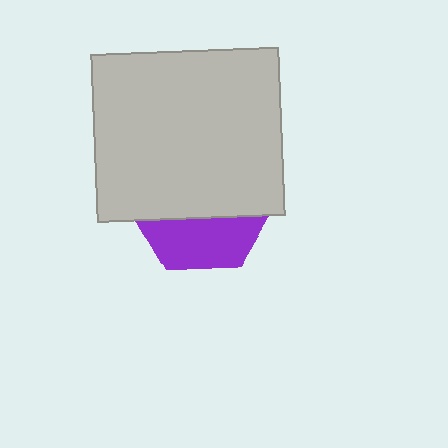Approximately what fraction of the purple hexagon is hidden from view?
Roughly 64% of the purple hexagon is hidden behind the light gray rectangle.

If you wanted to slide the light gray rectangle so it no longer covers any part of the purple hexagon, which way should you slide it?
Slide it up — that is the most direct way to separate the two shapes.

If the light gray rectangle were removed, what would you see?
You would see the complete purple hexagon.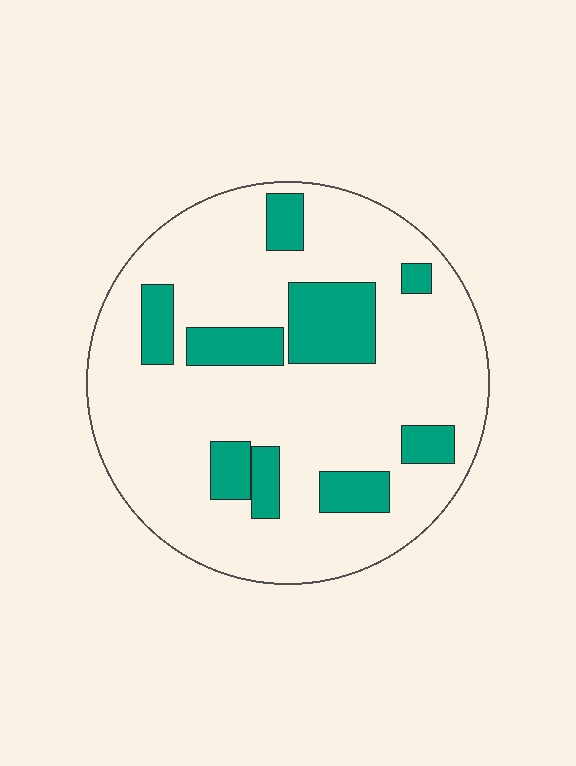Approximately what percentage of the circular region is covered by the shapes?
Approximately 20%.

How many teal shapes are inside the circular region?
9.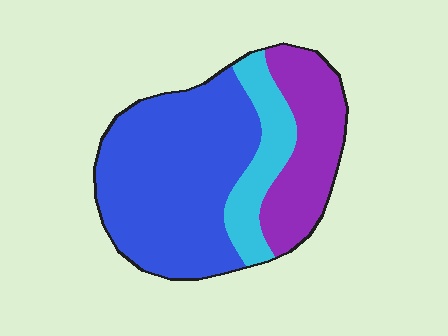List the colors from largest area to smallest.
From largest to smallest: blue, purple, cyan.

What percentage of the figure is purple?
Purple takes up between a quarter and a half of the figure.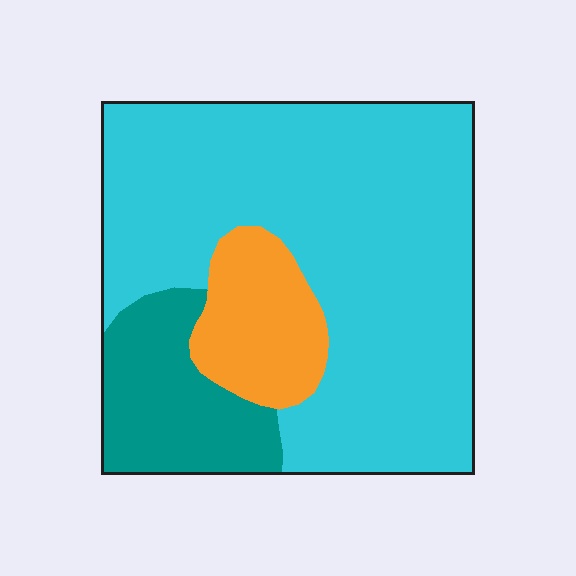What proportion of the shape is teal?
Teal takes up about one sixth (1/6) of the shape.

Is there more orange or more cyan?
Cyan.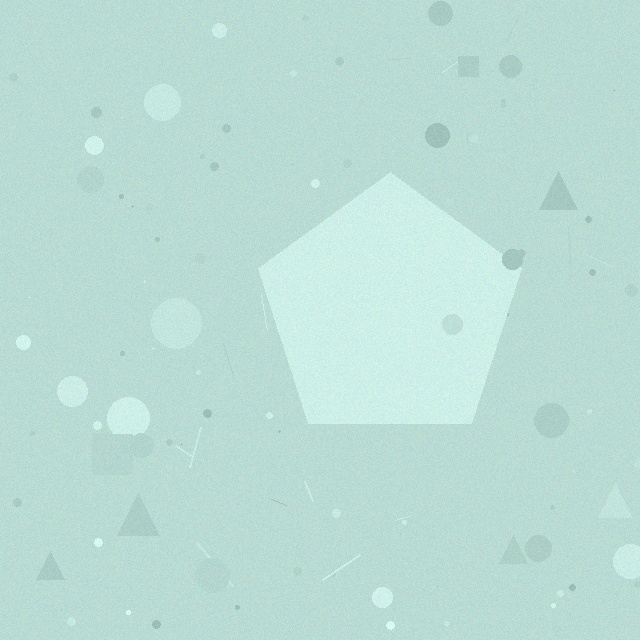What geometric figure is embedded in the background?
A pentagon is embedded in the background.